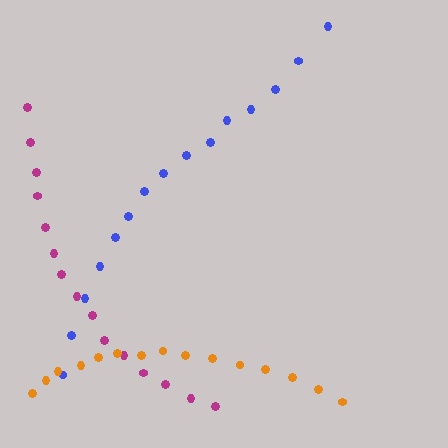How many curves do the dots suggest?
There are 3 distinct paths.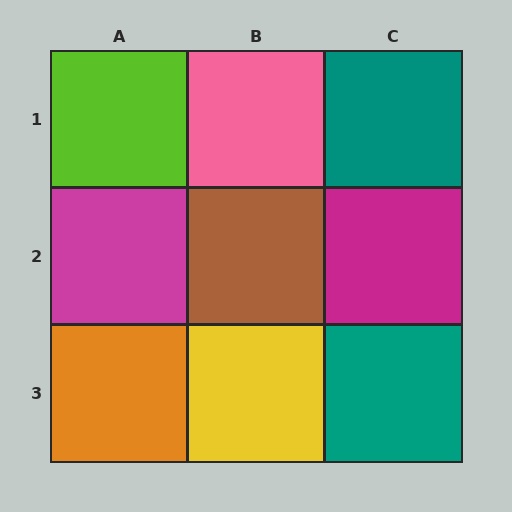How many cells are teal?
2 cells are teal.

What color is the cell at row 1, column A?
Lime.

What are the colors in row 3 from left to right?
Orange, yellow, teal.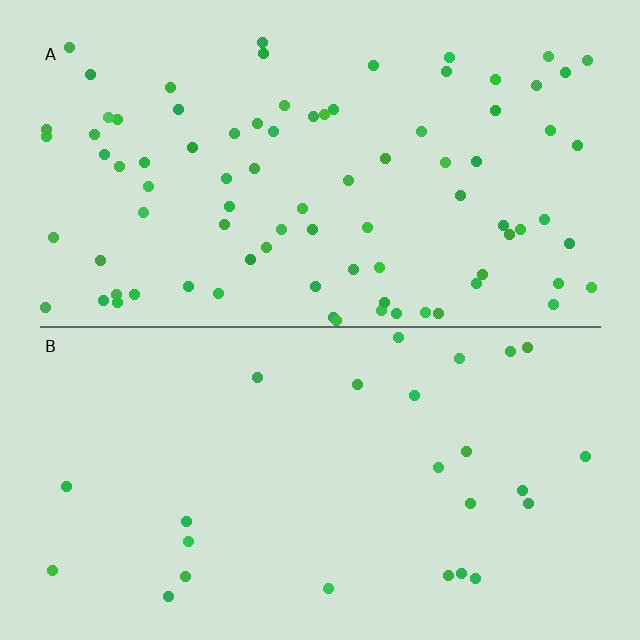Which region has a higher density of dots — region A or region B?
A (the top).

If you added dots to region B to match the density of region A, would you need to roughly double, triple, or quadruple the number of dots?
Approximately triple.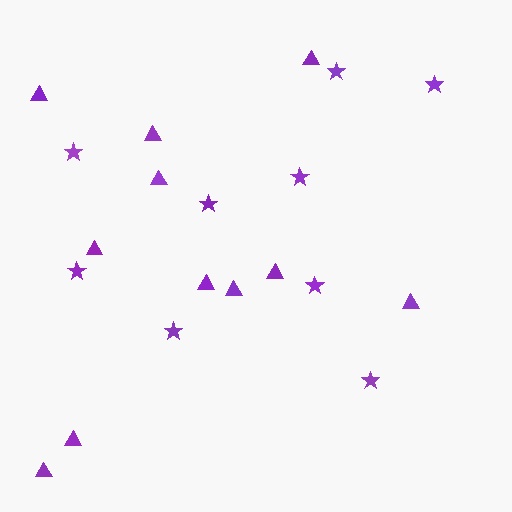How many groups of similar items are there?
There are 2 groups: one group of triangles (11) and one group of stars (9).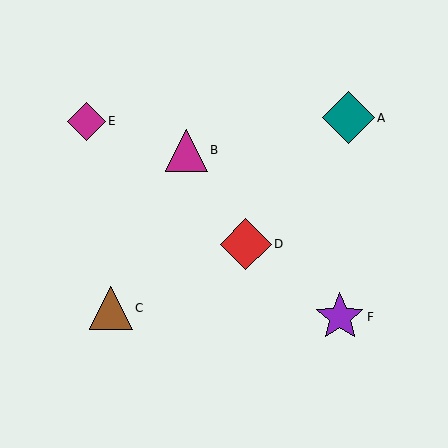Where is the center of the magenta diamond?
The center of the magenta diamond is at (86, 121).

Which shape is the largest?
The teal diamond (labeled A) is the largest.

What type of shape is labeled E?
Shape E is a magenta diamond.